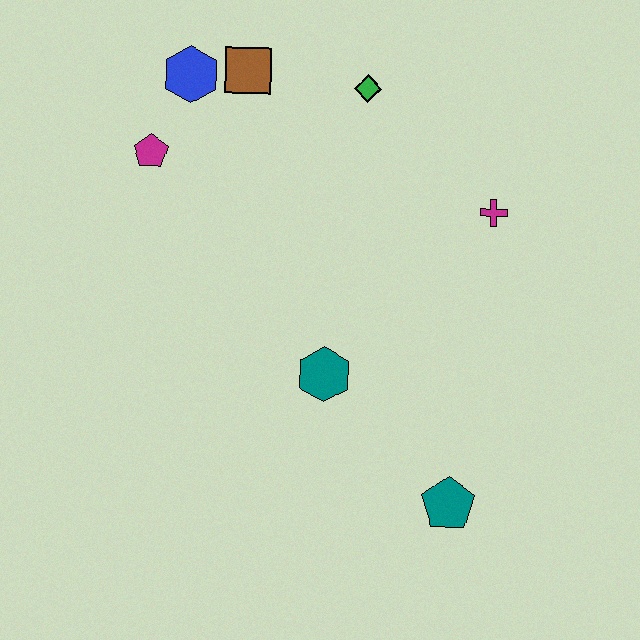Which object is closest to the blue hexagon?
The brown square is closest to the blue hexagon.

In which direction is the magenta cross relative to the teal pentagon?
The magenta cross is above the teal pentagon.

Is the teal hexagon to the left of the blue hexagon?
No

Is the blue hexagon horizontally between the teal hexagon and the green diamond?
No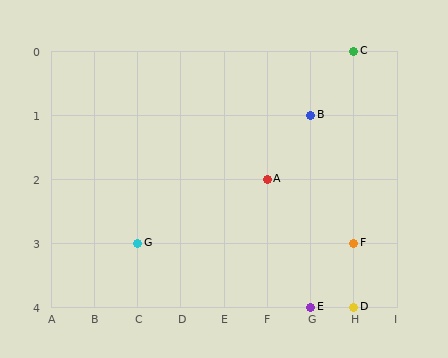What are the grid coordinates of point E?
Point E is at grid coordinates (G, 4).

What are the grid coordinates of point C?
Point C is at grid coordinates (H, 0).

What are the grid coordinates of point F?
Point F is at grid coordinates (H, 3).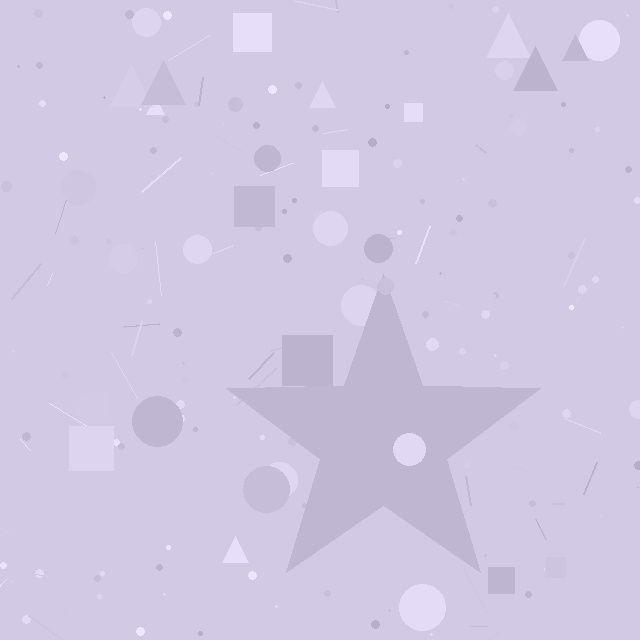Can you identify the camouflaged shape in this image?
The camouflaged shape is a star.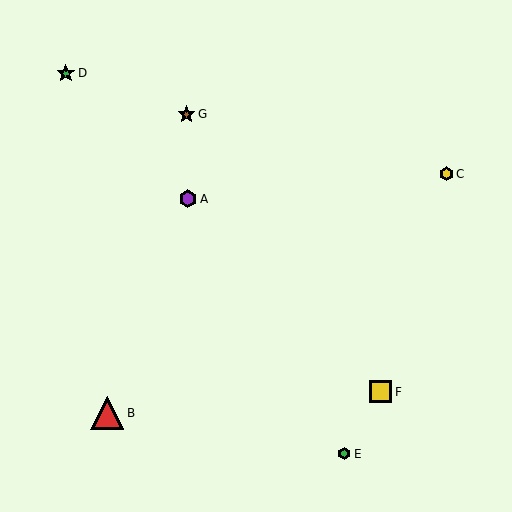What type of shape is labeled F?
Shape F is a yellow square.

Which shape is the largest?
The red triangle (labeled B) is the largest.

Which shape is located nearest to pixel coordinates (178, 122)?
The brown star (labeled G) at (186, 114) is nearest to that location.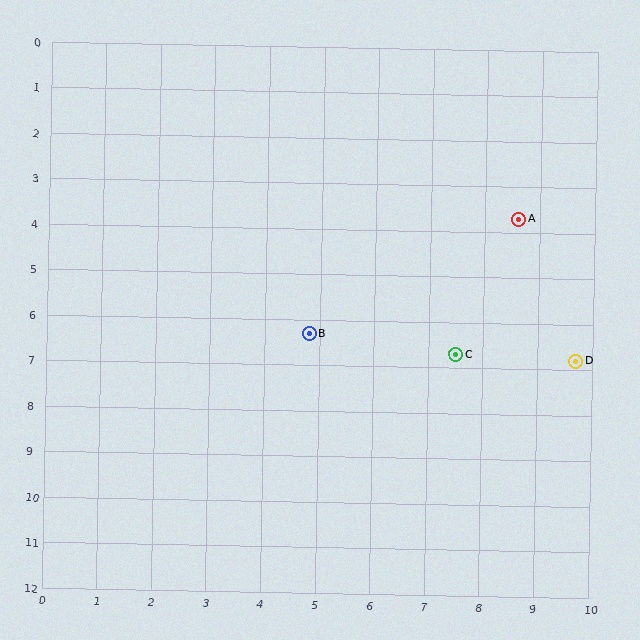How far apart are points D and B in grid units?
Points D and B are about 4.9 grid units apart.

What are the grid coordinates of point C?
Point C is at approximately (7.5, 6.7).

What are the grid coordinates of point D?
Point D is at approximately (9.7, 6.8).